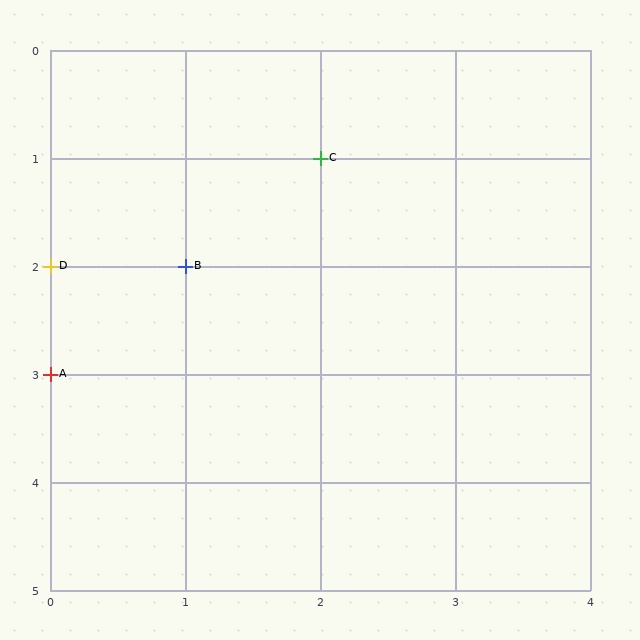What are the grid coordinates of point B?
Point B is at grid coordinates (1, 2).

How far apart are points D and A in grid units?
Points D and A are 1 row apart.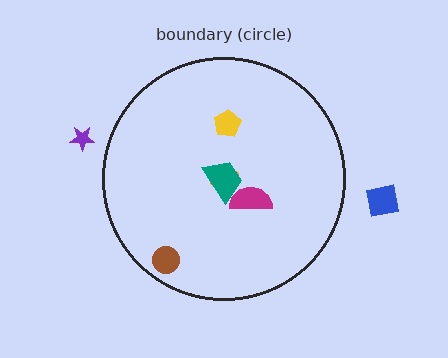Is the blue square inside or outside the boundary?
Outside.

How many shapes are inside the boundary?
5 inside, 2 outside.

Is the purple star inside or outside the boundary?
Outside.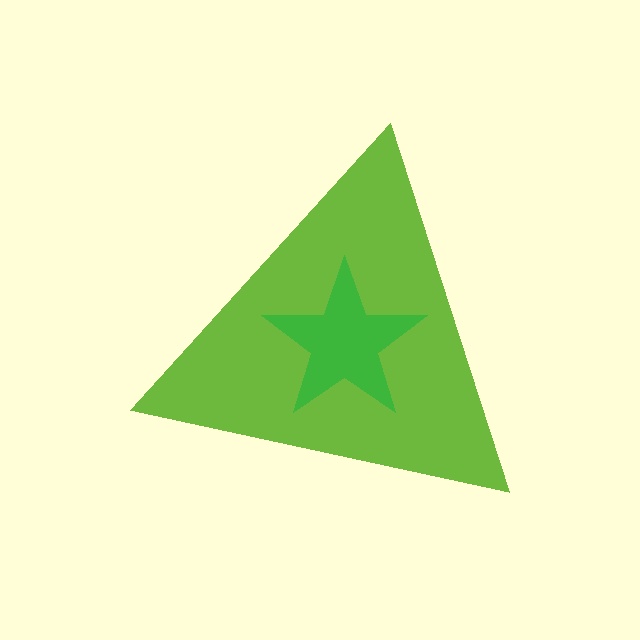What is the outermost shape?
The lime triangle.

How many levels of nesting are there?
2.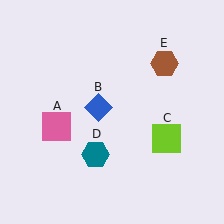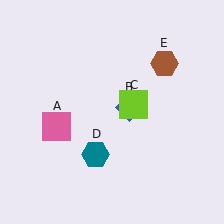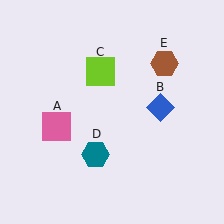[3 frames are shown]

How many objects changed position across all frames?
2 objects changed position: blue diamond (object B), lime square (object C).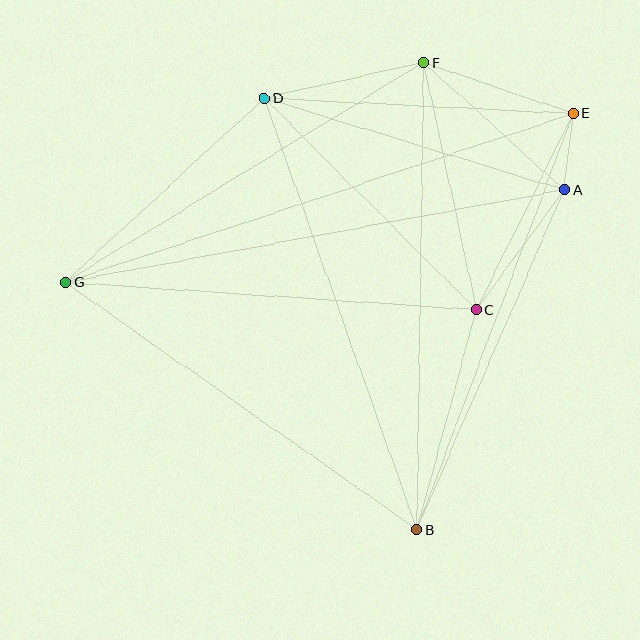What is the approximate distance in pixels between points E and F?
The distance between E and F is approximately 158 pixels.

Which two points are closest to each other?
Points A and E are closest to each other.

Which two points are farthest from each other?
Points E and G are farthest from each other.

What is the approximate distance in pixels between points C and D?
The distance between C and D is approximately 300 pixels.